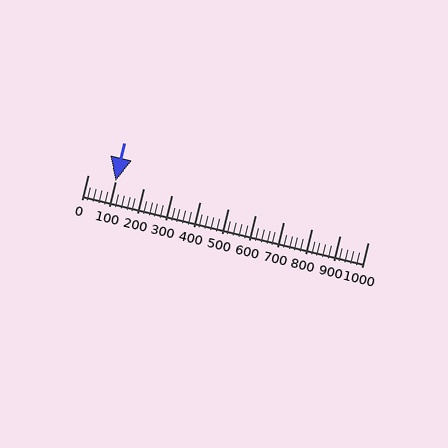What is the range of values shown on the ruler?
The ruler shows values from 0 to 1000.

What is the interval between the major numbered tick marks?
The major tick marks are spaced 100 units apart.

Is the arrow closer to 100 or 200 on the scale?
The arrow is closer to 100.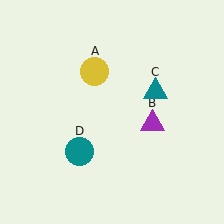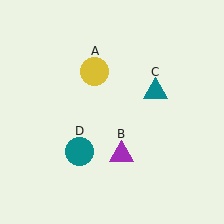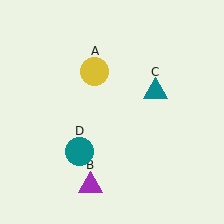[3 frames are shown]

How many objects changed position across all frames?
1 object changed position: purple triangle (object B).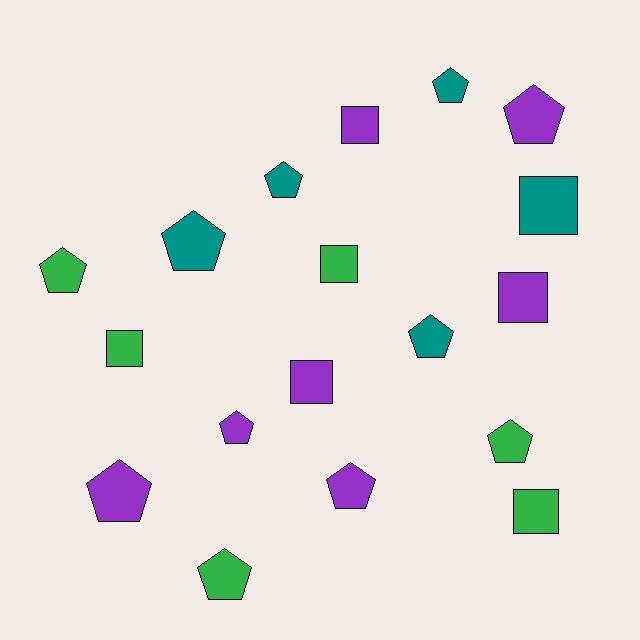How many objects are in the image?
There are 18 objects.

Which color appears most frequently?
Purple, with 7 objects.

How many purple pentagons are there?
There are 4 purple pentagons.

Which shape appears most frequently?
Pentagon, with 11 objects.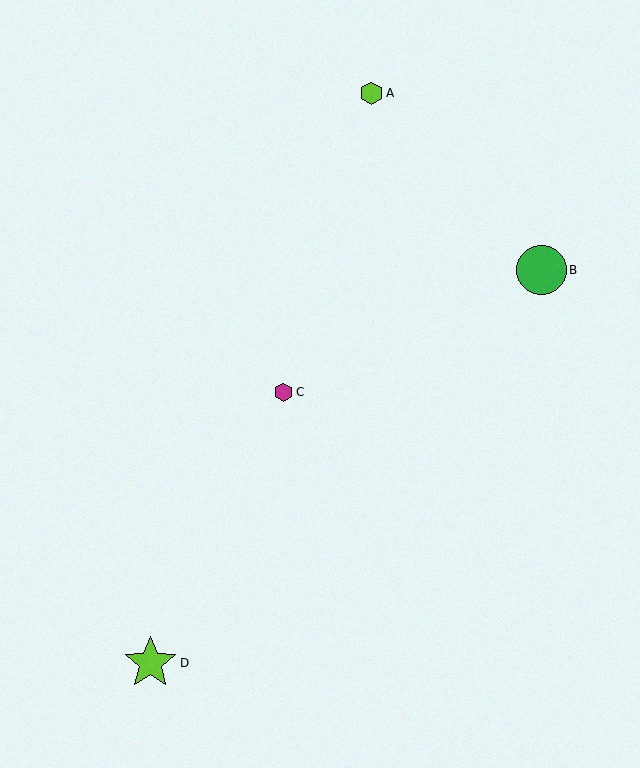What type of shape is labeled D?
Shape D is a lime star.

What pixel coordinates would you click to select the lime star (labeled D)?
Click at (150, 663) to select the lime star D.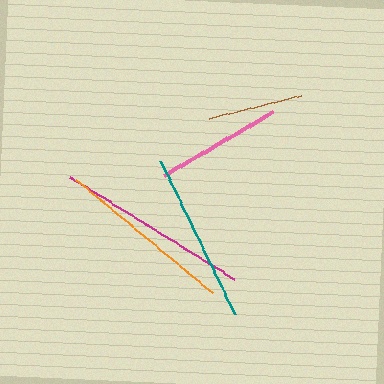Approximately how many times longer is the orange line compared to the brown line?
The orange line is approximately 1.9 times the length of the brown line.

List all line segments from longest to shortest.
From longest to shortest: magenta, orange, teal, pink, brown.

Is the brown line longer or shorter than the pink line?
The pink line is longer than the brown line.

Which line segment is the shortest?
The brown line is the shortest at approximately 95 pixels.